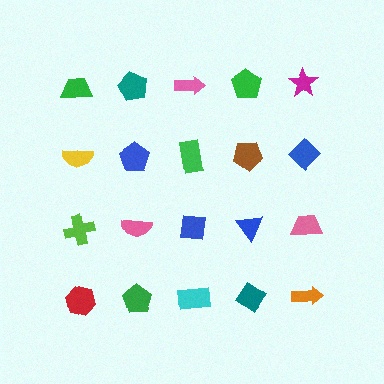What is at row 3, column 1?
A lime cross.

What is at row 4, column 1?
A red hexagon.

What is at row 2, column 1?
A yellow semicircle.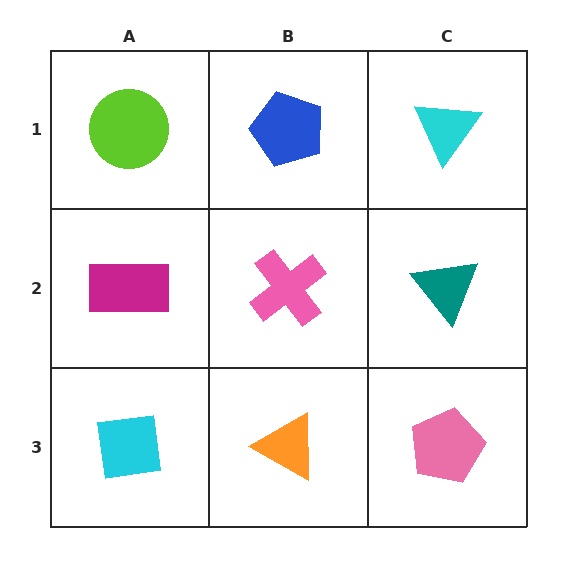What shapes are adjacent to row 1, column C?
A teal triangle (row 2, column C), a blue pentagon (row 1, column B).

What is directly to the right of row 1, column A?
A blue pentagon.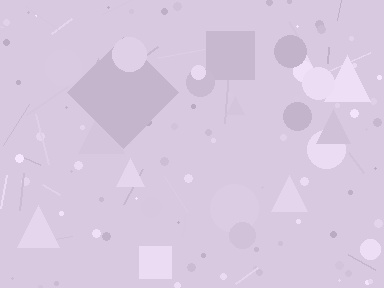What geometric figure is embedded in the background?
A diamond is embedded in the background.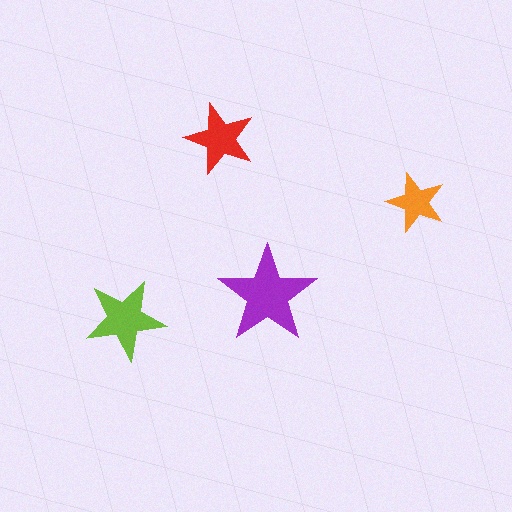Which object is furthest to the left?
The lime star is leftmost.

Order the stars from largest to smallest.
the purple one, the lime one, the red one, the orange one.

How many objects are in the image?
There are 4 objects in the image.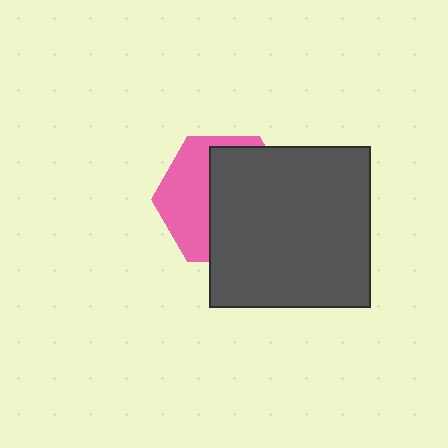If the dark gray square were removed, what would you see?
You would see the complete pink hexagon.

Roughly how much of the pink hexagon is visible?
A small part of it is visible (roughly 41%).